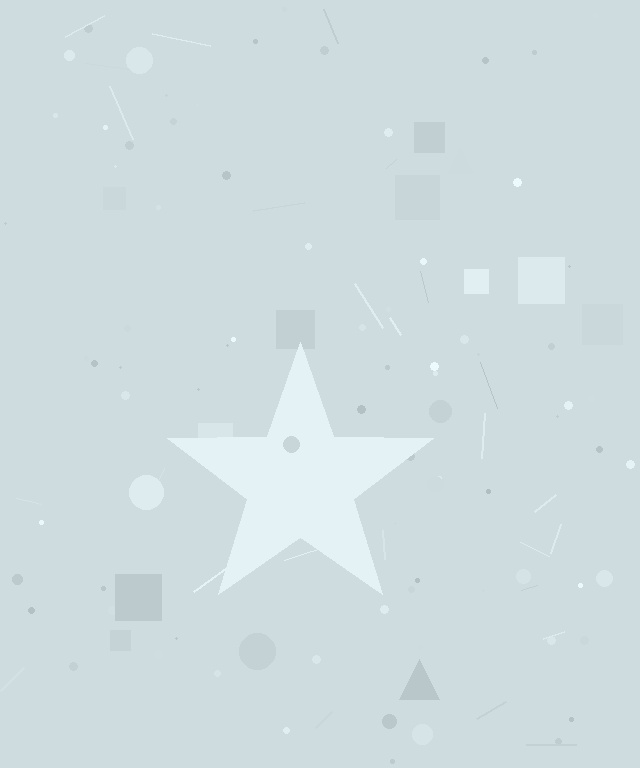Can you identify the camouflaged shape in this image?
The camouflaged shape is a star.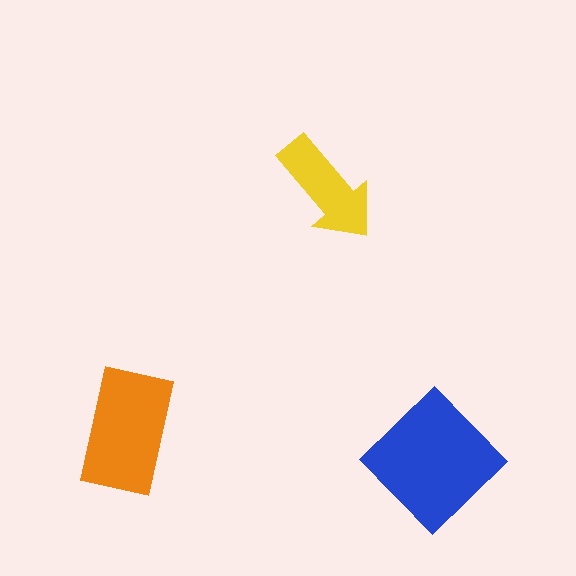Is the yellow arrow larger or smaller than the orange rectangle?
Smaller.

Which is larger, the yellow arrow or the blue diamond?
The blue diamond.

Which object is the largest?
The blue diamond.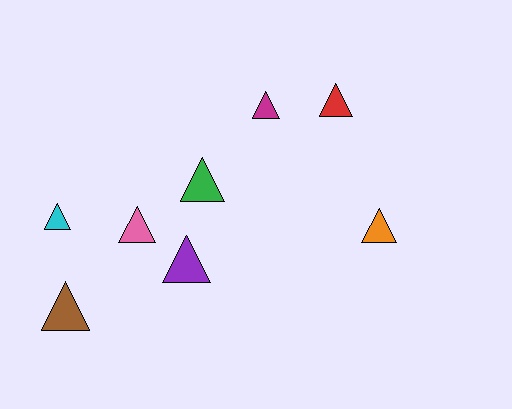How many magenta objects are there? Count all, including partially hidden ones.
There is 1 magenta object.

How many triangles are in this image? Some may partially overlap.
There are 8 triangles.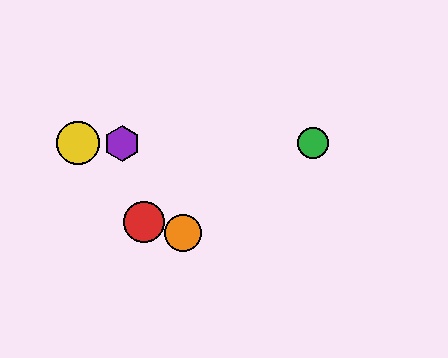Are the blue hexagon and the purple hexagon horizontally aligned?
Yes, both are at y≈143.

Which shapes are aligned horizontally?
The blue hexagon, the green circle, the yellow circle, the purple hexagon are aligned horizontally.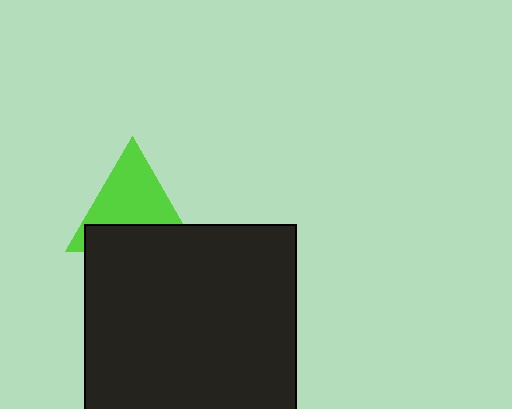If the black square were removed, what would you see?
You would see the complete lime triangle.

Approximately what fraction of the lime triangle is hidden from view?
Roughly 39% of the lime triangle is hidden behind the black square.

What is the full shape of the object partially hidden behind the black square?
The partially hidden object is a lime triangle.